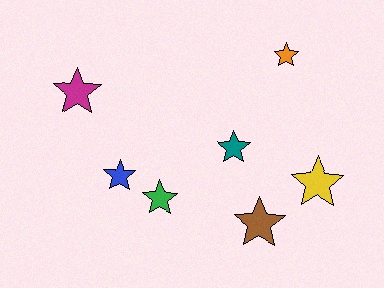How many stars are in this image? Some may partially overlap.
There are 7 stars.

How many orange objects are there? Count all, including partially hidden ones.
There is 1 orange object.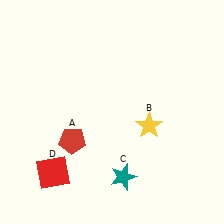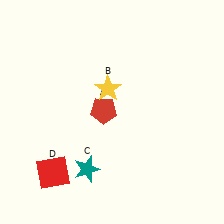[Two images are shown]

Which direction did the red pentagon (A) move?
The red pentagon (A) moved right.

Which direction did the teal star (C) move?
The teal star (C) moved left.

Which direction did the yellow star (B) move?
The yellow star (B) moved left.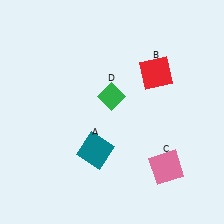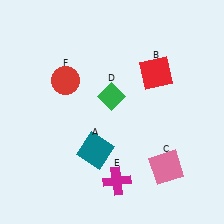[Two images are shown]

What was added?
A magenta cross (E), a red circle (F) were added in Image 2.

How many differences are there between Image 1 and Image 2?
There are 2 differences between the two images.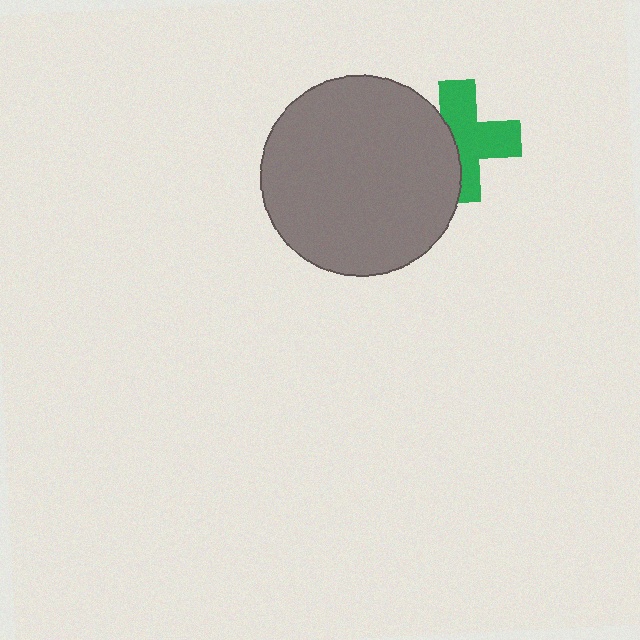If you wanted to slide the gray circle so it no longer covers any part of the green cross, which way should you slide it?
Slide it left — that is the most direct way to separate the two shapes.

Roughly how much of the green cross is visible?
About half of it is visible (roughly 62%).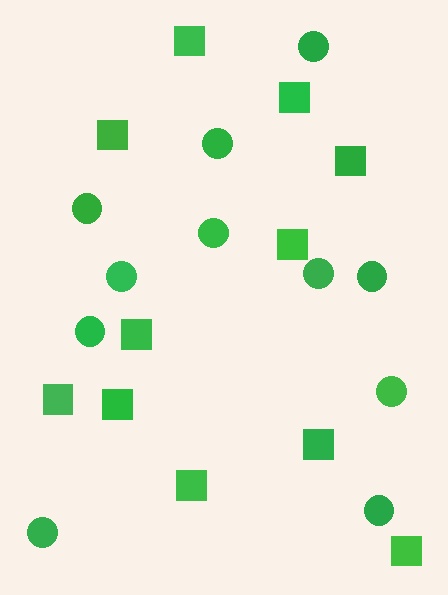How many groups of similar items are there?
There are 2 groups: one group of circles (11) and one group of squares (11).